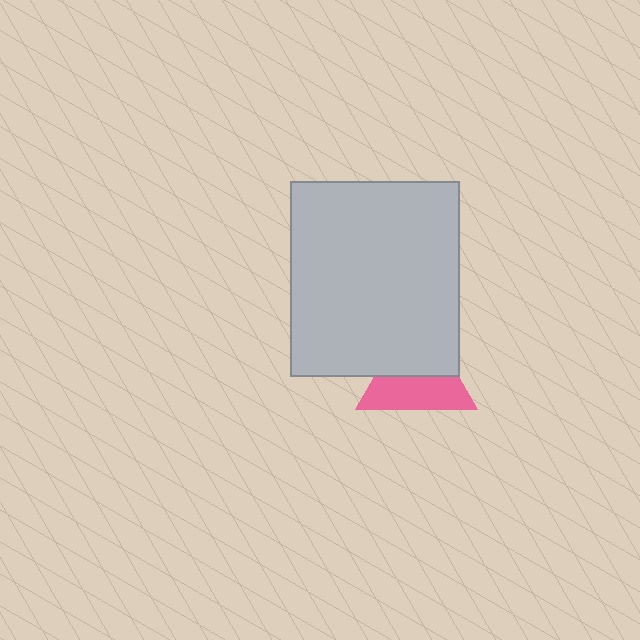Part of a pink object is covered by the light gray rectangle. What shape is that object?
It is a triangle.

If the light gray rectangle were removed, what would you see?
You would see the complete pink triangle.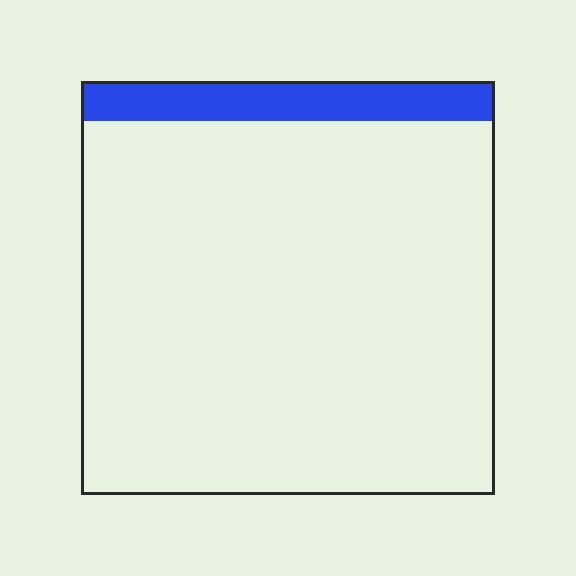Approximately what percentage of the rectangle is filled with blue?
Approximately 10%.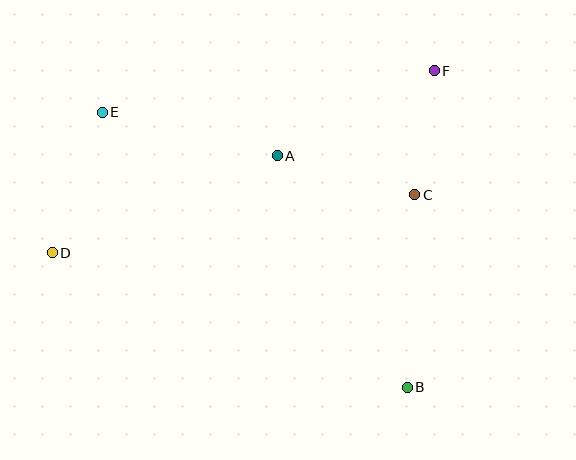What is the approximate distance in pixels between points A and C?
The distance between A and C is approximately 143 pixels.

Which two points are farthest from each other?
Points D and F are farthest from each other.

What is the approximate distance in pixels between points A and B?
The distance between A and B is approximately 266 pixels.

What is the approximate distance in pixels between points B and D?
The distance between B and D is approximately 380 pixels.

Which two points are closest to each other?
Points C and F are closest to each other.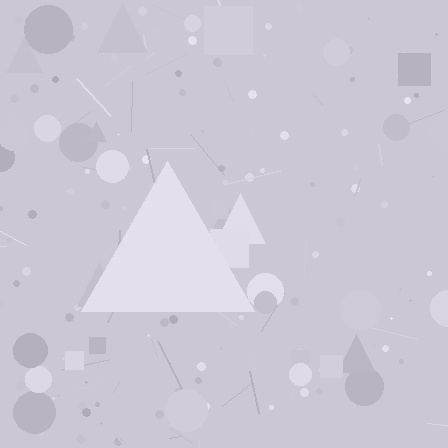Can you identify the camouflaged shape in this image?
The camouflaged shape is a triangle.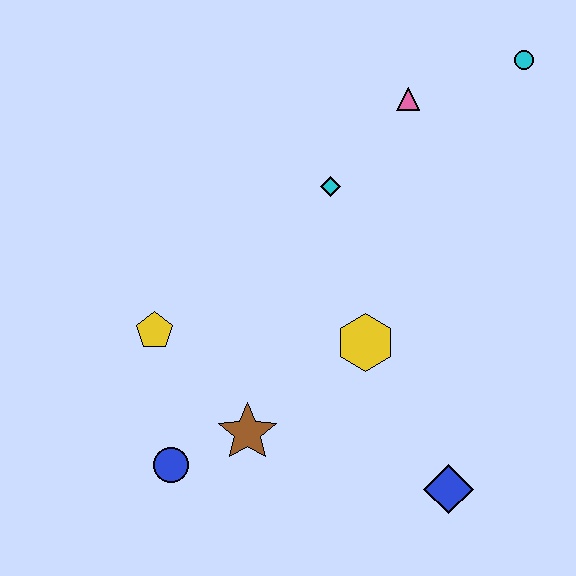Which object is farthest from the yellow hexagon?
The cyan circle is farthest from the yellow hexagon.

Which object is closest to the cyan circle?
The pink triangle is closest to the cyan circle.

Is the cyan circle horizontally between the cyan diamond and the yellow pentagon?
No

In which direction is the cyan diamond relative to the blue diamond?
The cyan diamond is above the blue diamond.